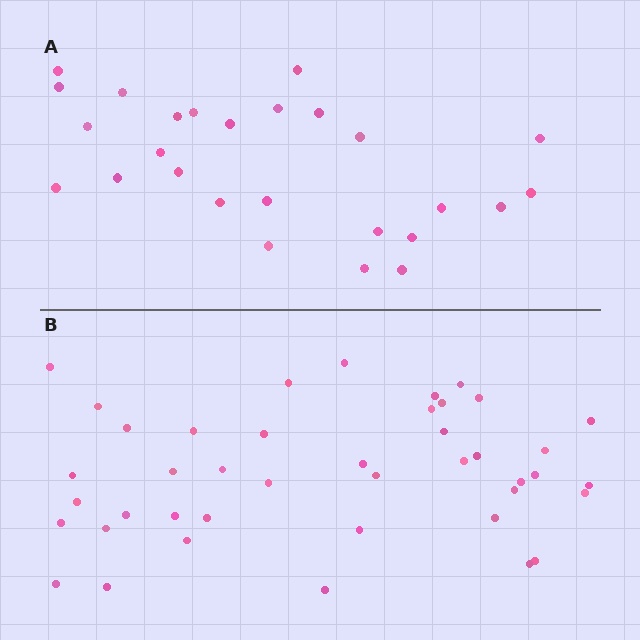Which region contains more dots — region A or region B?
Region B (the bottom region) has more dots.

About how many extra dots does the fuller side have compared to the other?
Region B has approximately 15 more dots than region A.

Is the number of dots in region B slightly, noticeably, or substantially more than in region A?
Region B has substantially more. The ratio is roughly 1.6 to 1.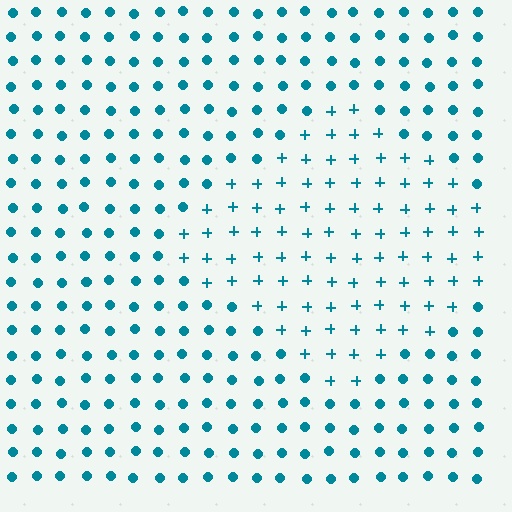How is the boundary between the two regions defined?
The boundary is defined by a change in element shape: plus signs inside vs. circles outside. All elements share the same color and spacing.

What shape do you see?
I see a diamond.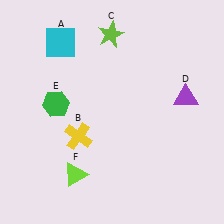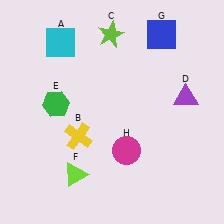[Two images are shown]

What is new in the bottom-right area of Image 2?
A magenta circle (H) was added in the bottom-right area of Image 2.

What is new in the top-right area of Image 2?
A blue square (G) was added in the top-right area of Image 2.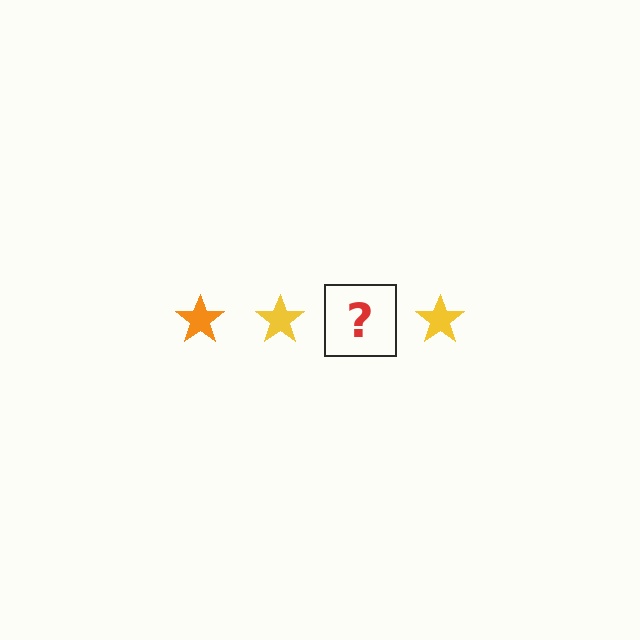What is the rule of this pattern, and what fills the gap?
The rule is that the pattern cycles through orange, yellow stars. The gap should be filled with an orange star.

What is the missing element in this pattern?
The missing element is an orange star.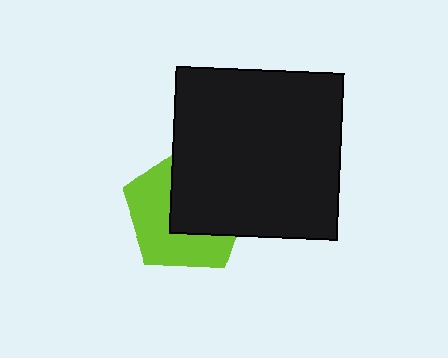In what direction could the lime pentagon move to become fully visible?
The lime pentagon could move toward the lower-left. That would shift it out from behind the black square entirely.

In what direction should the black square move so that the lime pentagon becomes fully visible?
The black square should move toward the upper-right. That is the shortest direction to clear the overlap and leave the lime pentagon fully visible.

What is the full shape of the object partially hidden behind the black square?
The partially hidden object is a lime pentagon.